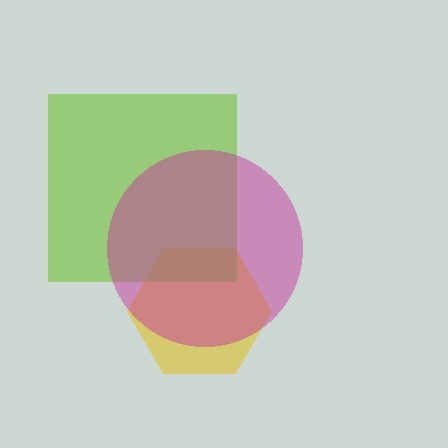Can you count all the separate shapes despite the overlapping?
Yes, there are 3 separate shapes.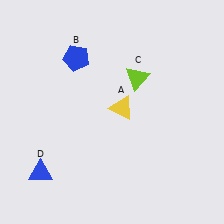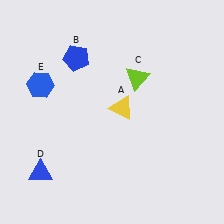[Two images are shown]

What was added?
A blue hexagon (E) was added in Image 2.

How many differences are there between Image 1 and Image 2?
There is 1 difference between the two images.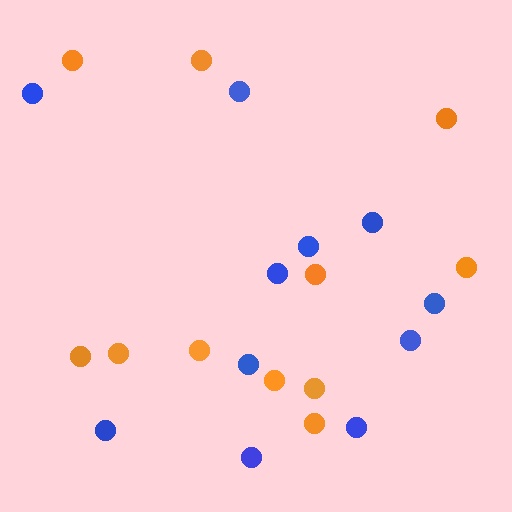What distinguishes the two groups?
There are 2 groups: one group of orange circles (11) and one group of blue circles (11).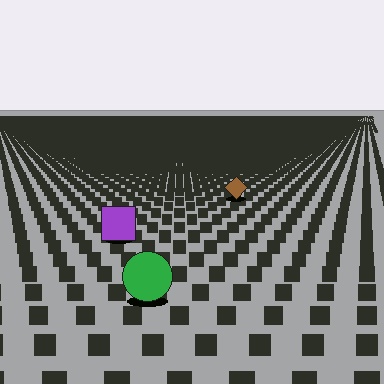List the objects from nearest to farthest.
From nearest to farthest: the green circle, the purple square, the brown diamond.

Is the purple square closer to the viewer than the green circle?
No. The green circle is closer — you can tell from the texture gradient: the ground texture is coarser near it.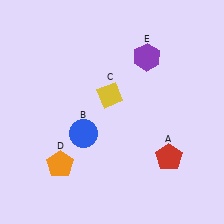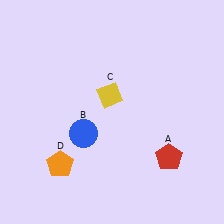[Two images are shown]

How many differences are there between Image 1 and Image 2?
There is 1 difference between the two images.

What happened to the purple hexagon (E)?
The purple hexagon (E) was removed in Image 2. It was in the top-right area of Image 1.